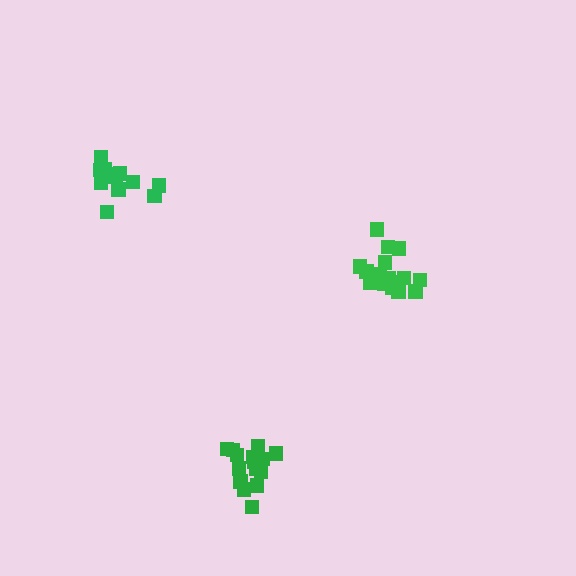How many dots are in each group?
Group 1: 17 dots, Group 2: 15 dots, Group 3: 13 dots (45 total).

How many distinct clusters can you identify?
There are 3 distinct clusters.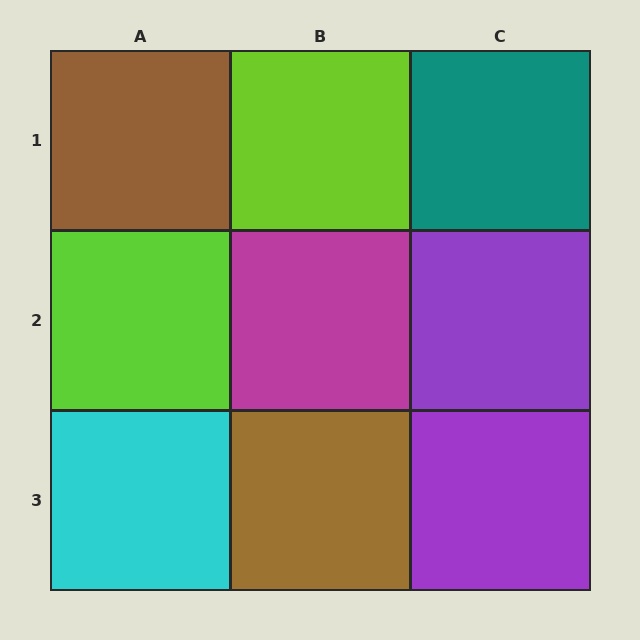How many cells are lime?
2 cells are lime.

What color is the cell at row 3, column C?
Purple.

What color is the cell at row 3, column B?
Brown.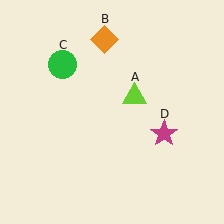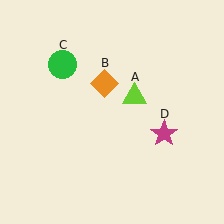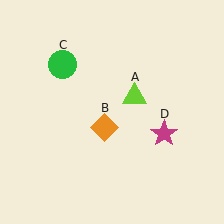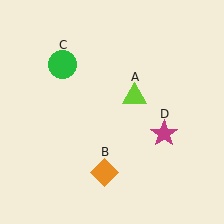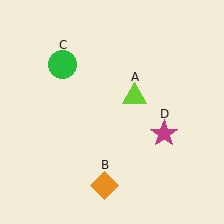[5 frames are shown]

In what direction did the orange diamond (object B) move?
The orange diamond (object B) moved down.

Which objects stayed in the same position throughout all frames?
Lime triangle (object A) and green circle (object C) and magenta star (object D) remained stationary.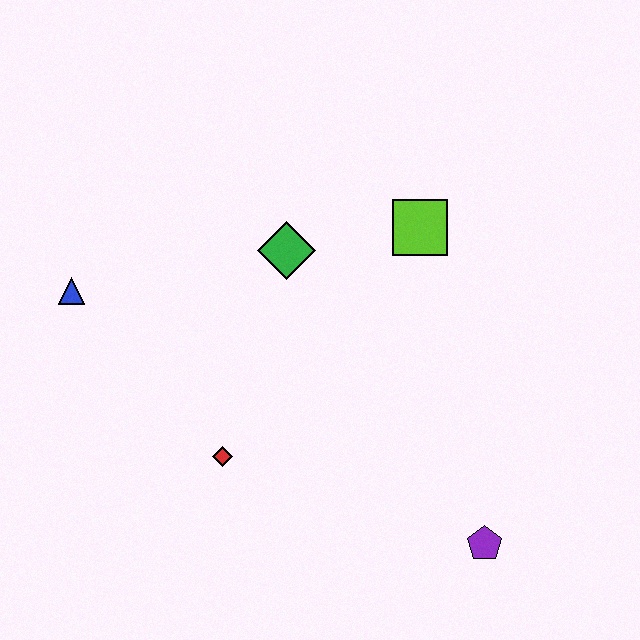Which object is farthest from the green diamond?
The purple pentagon is farthest from the green diamond.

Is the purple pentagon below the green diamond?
Yes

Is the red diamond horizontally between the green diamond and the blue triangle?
Yes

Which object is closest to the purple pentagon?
The red diamond is closest to the purple pentagon.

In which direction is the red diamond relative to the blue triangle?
The red diamond is below the blue triangle.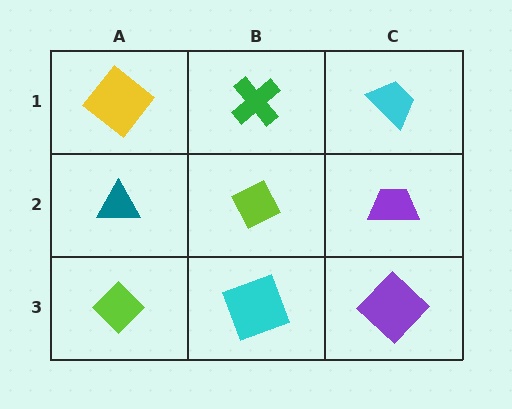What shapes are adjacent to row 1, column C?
A purple trapezoid (row 2, column C), a green cross (row 1, column B).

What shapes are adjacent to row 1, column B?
A lime diamond (row 2, column B), a yellow diamond (row 1, column A), a cyan trapezoid (row 1, column C).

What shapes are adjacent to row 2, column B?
A green cross (row 1, column B), a cyan square (row 3, column B), a teal triangle (row 2, column A), a purple trapezoid (row 2, column C).